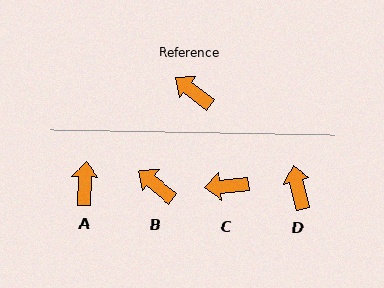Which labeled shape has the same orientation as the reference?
B.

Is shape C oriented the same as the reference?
No, it is off by about 45 degrees.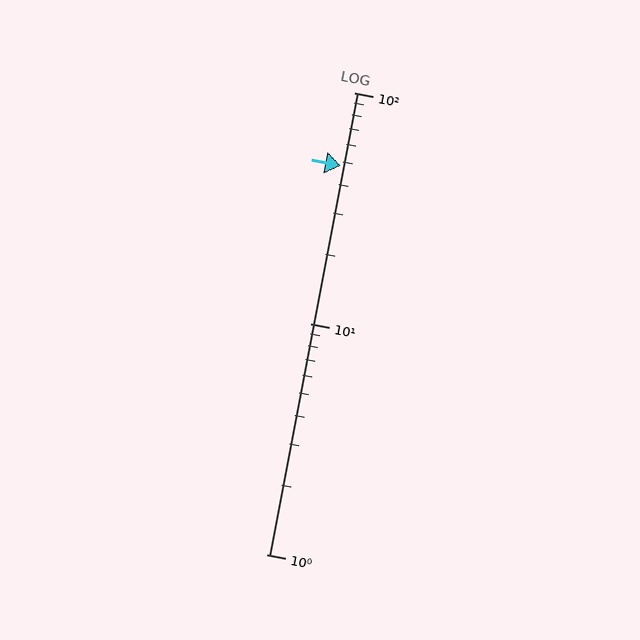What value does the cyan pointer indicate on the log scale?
The pointer indicates approximately 48.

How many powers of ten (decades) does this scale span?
The scale spans 2 decades, from 1 to 100.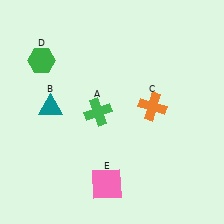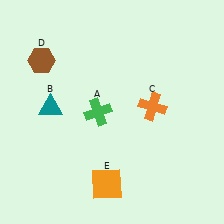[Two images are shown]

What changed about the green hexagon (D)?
In Image 1, D is green. In Image 2, it changed to brown.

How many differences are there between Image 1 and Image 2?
There are 2 differences between the two images.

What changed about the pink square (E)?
In Image 1, E is pink. In Image 2, it changed to orange.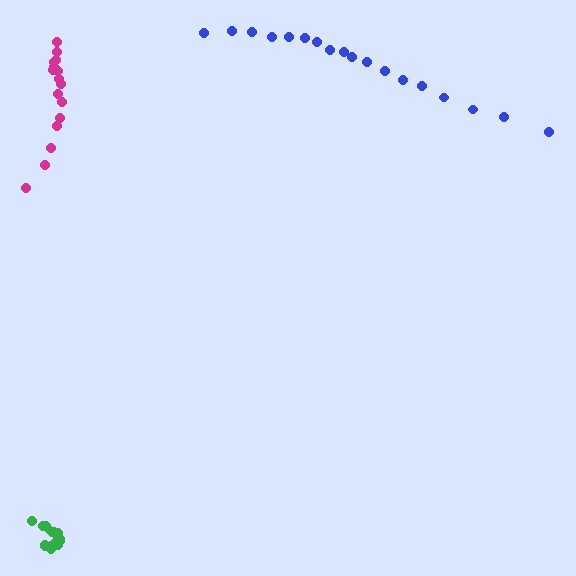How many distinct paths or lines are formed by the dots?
There are 3 distinct paths.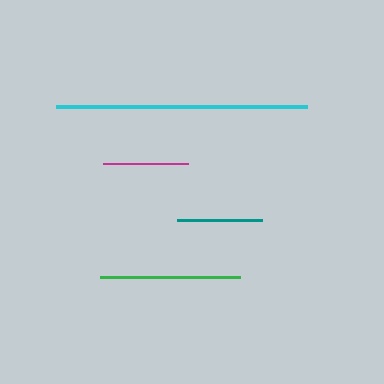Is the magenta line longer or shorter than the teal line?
The magenta line is longer than the teal line.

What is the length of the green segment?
The green segment is approximately 140 pixels long.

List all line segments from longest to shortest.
From longest to shortest: cyan, green, magenta, teal.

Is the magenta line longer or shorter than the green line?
The green line is longer than the magenta line.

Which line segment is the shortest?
The teal line is the shortest at approximately 84 pixels.